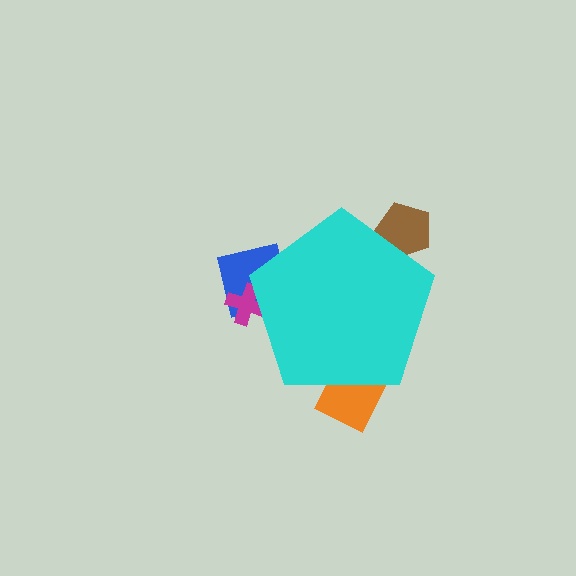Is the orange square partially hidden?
Yes, the orange square is partially hidden behind the cyan pentagon.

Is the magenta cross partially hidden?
Yes, the magenta cross is partially hidden behind the cyan pentagon.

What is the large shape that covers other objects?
A cyan pentagon.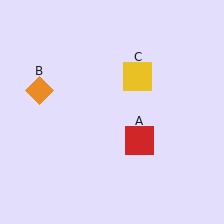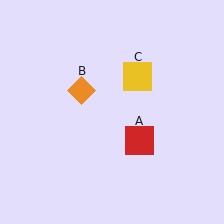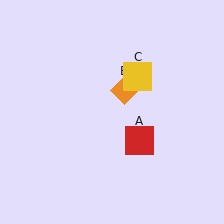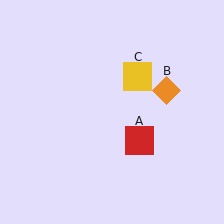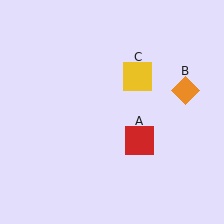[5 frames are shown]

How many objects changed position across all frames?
1 object changed position: orange diamond (object B).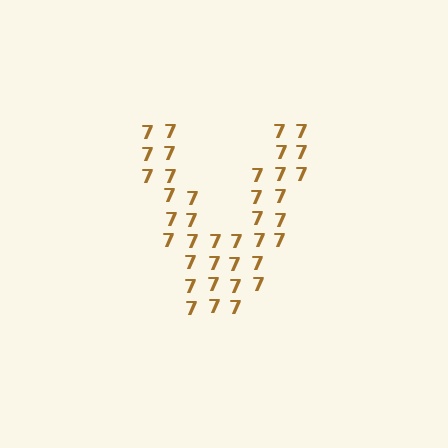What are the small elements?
The small elements are digit 7's.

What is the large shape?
The large shape is the letter V.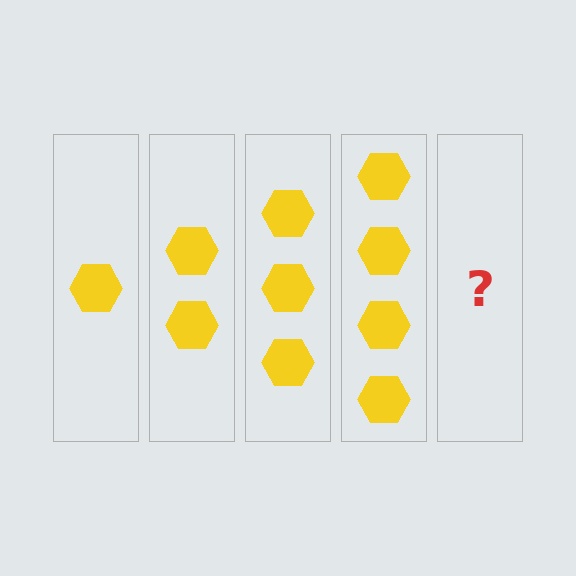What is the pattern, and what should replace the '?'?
The pattern is that each step adds one more hexagon. The '?' should be 5 hexagons.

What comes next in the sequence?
The next element should be 5 hexagons.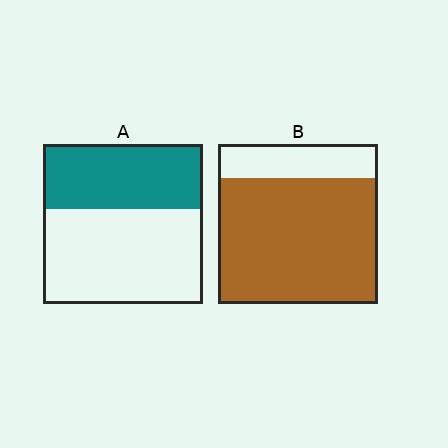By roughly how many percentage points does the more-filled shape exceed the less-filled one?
By roughly 40 percentage points (B over A).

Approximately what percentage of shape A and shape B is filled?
A is approximately 40% and B is approximately 80%.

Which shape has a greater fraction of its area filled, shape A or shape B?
Shape B.